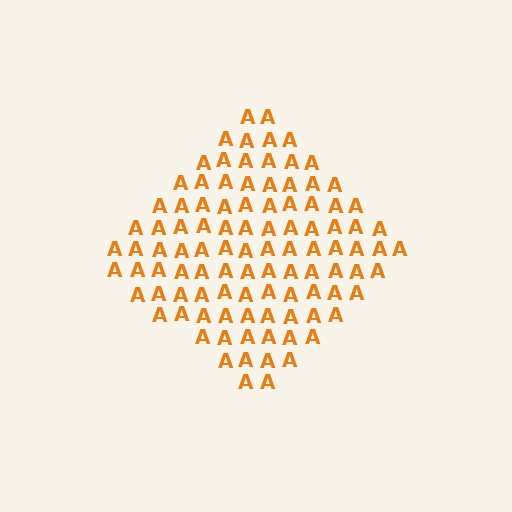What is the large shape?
The large shape is a diamond.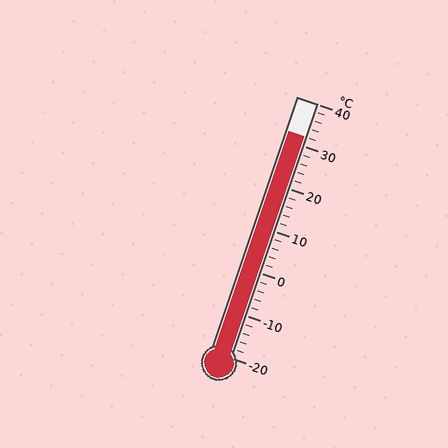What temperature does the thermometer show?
The thermometer shows approximately 32°C.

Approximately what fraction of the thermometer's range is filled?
The thermometer is filled to approximately 85% of its range.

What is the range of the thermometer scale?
The thermometer scale ranges from -20°C to 40°C.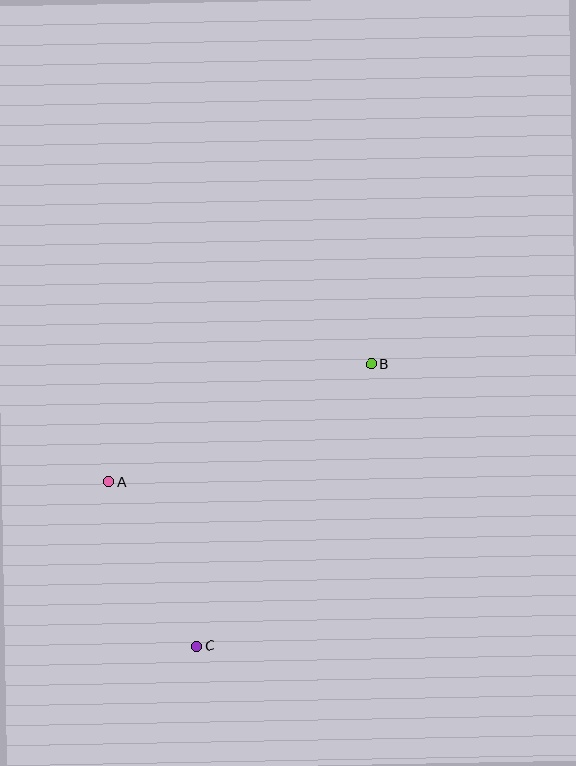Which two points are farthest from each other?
Points B and C are farthest from each other.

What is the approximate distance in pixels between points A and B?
The distance between A and B is approximately 287 pixels.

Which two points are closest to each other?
Points A and C are closest to each other.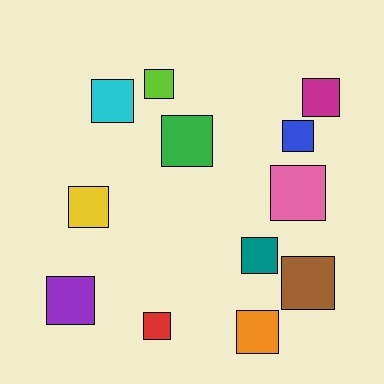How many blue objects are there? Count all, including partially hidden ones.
There is 1 blue object.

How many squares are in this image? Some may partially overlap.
There are 12 squares.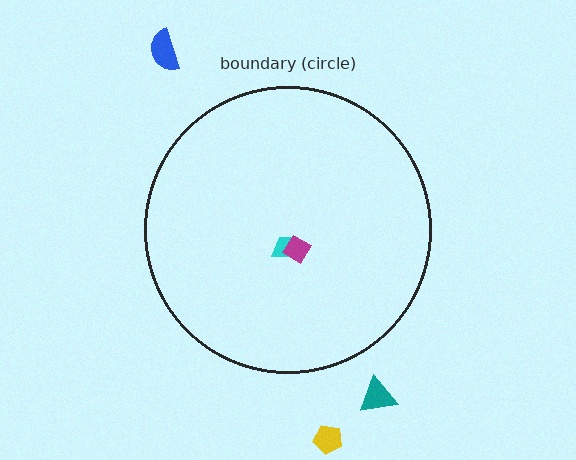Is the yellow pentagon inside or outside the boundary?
Outside.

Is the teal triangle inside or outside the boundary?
Outside.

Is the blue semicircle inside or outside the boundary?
Outside.